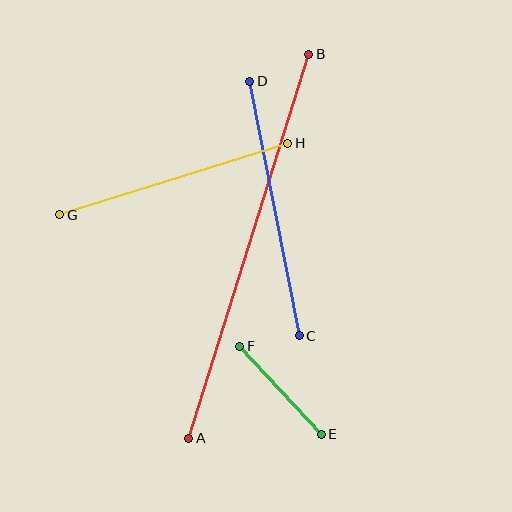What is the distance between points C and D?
The distance is approximately 259 pixels.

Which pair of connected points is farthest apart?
Points A and B are farthest apart.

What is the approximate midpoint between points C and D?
The midpoint is at approximately (274, 208) pixels.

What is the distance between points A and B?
The distance is approximately 402 pixels.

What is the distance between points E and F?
The distance is approximately 120 pixels.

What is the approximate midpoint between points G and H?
The midpoint is at approximately (174, 179) pixels.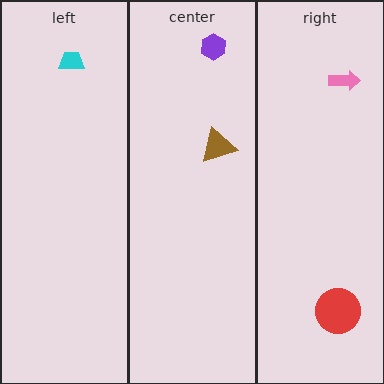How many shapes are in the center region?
2.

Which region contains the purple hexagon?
The center region.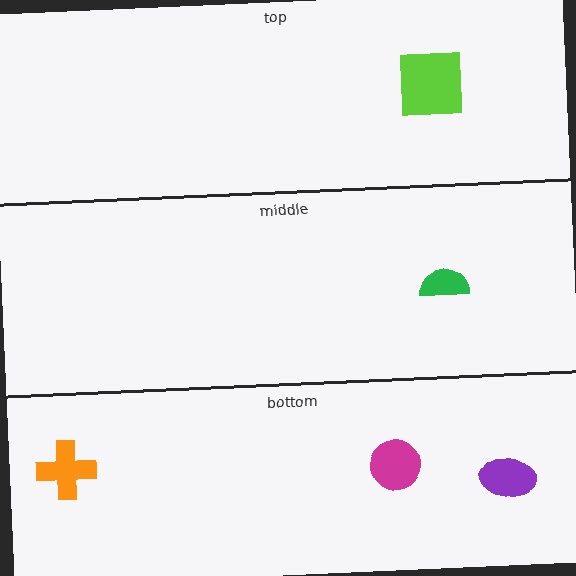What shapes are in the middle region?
The green semicircle.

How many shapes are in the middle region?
1.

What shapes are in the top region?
The lime square.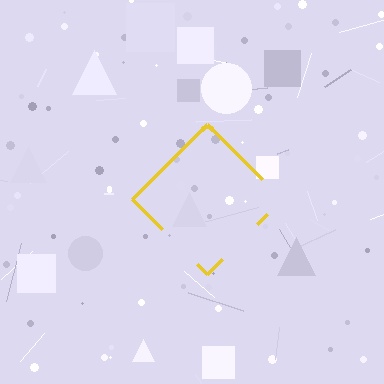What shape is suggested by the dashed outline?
The dashed outline suggests a diamond.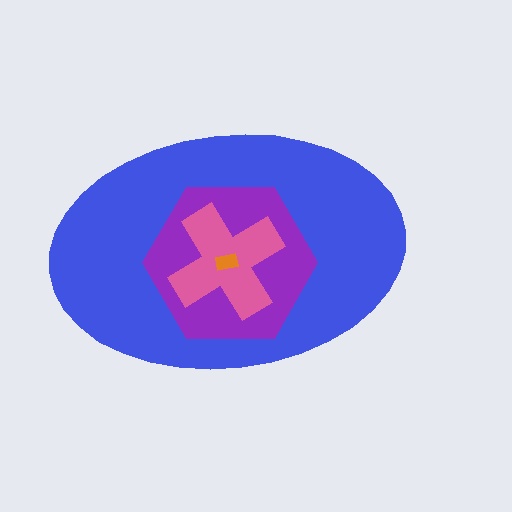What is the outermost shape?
The blue ellipse.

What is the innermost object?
The orange rectangle.